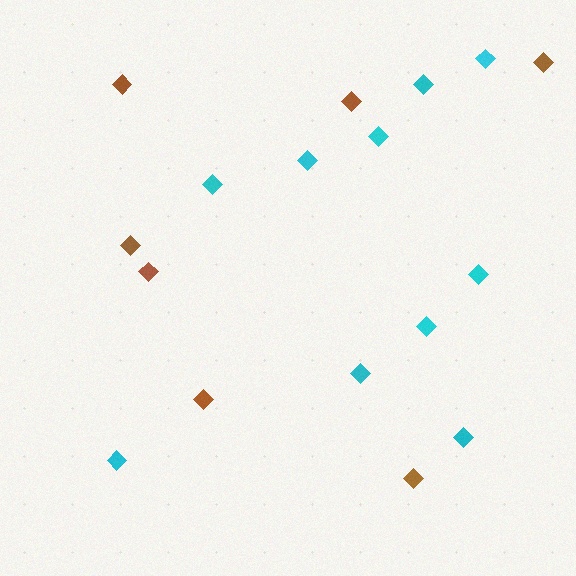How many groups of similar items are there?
There are 2 groups: one group of brown diamonds (7) and one group of cyan diamonds (10).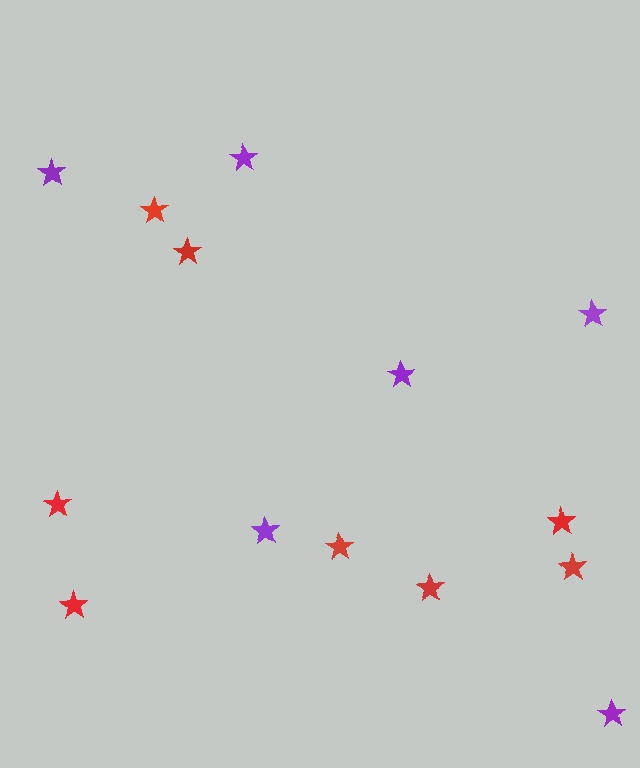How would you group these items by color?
There are 2 groups: one group of red stars (8) and one group of purple stars (6).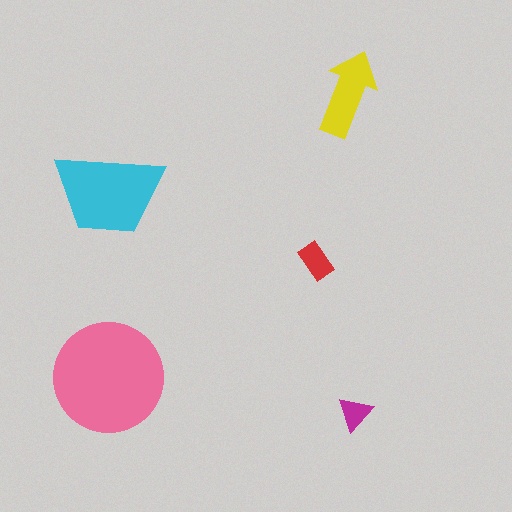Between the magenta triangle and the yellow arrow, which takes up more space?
The yellow arrow.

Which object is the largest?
The pink circle.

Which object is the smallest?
The magenta triangle.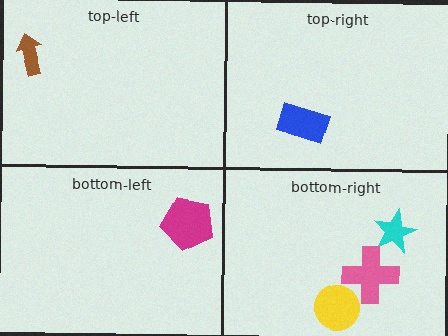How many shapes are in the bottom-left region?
1.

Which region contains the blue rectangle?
The top-right region.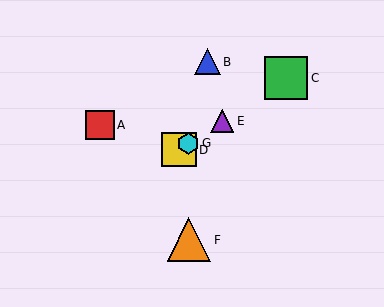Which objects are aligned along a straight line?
Objects C, D, E, G are aligned along a straight line.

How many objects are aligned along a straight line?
4 objects (C, D, E, G) are aligned along a straight line.